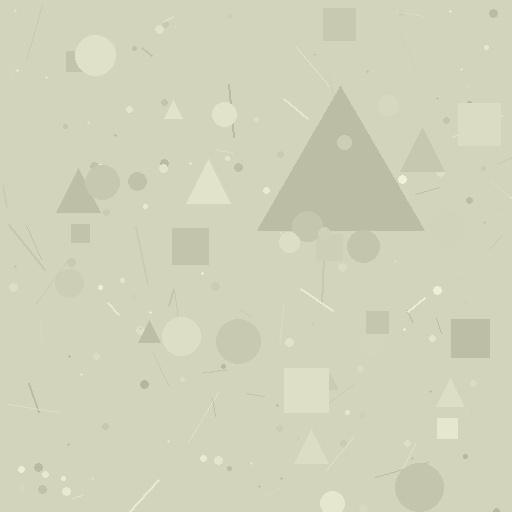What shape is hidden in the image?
A triangle is hidden in the image.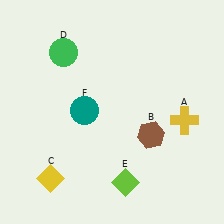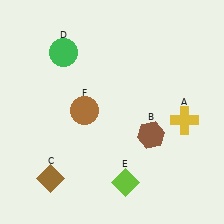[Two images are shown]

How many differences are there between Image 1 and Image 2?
There are 2 differences between the two images.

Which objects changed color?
C changed from yellow to brown. F changed from teal to brown.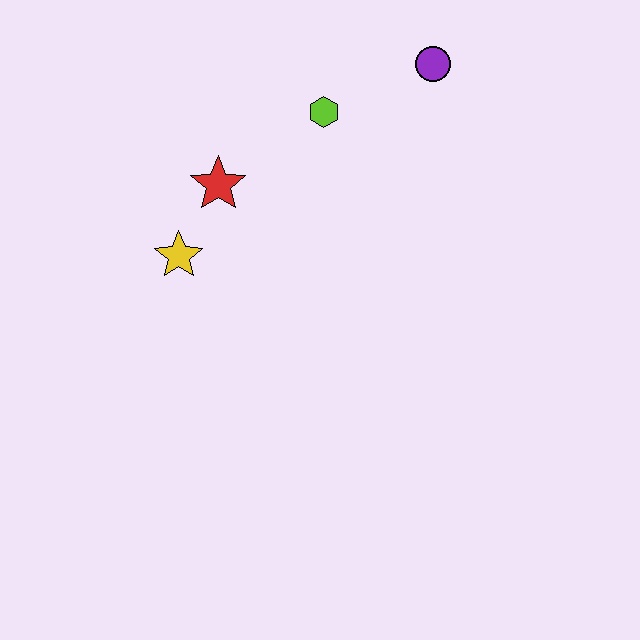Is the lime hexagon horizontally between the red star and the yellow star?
No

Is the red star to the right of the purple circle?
No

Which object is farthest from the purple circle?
The yellow star is farthest from the purple circle.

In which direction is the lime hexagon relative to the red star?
The lime hexagon is to the right of the red star.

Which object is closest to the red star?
The yellow star is closest to the red star.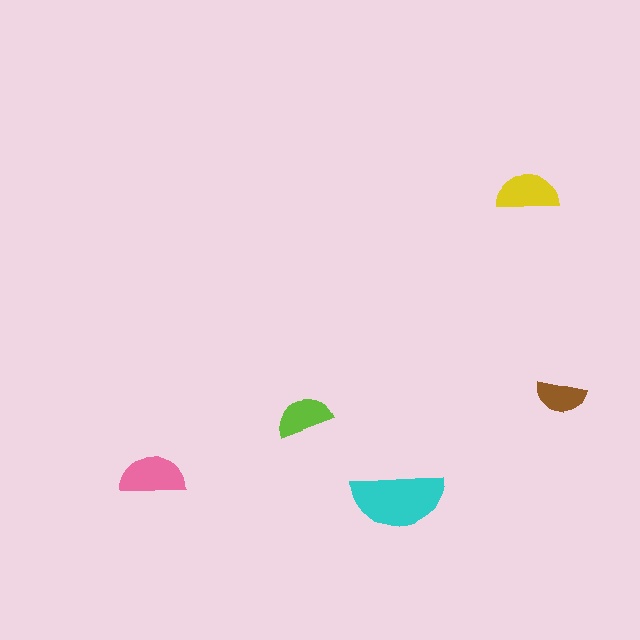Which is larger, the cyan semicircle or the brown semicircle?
The cyan one.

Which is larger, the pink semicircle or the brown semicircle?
The pink one.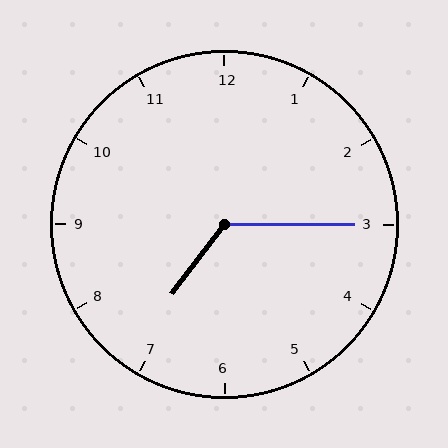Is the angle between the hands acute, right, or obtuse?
It is obtuse.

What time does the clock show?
7:15.